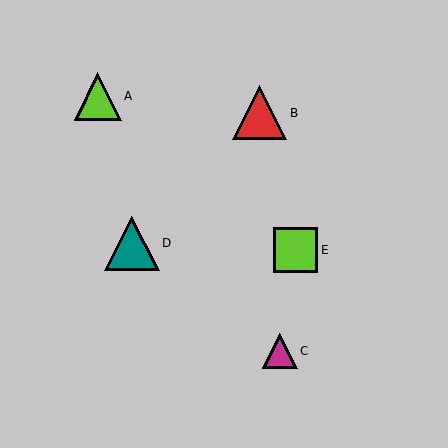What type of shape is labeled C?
Shape C is a magenta triangle.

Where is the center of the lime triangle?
The center of the lime triangle is at (98, 96).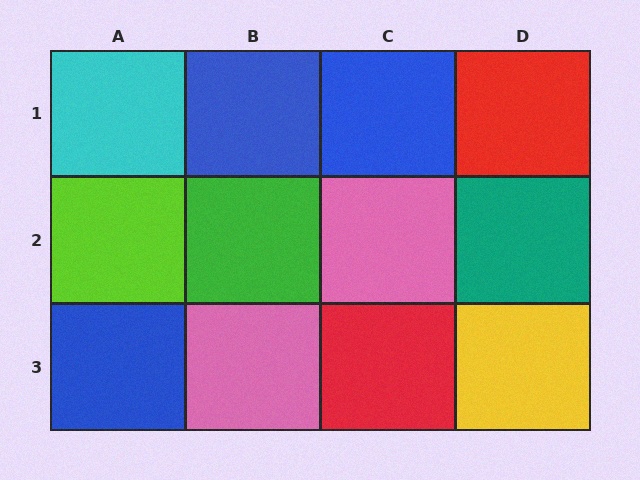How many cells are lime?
1 cell is lime.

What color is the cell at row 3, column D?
Yellow.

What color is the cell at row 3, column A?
Blue.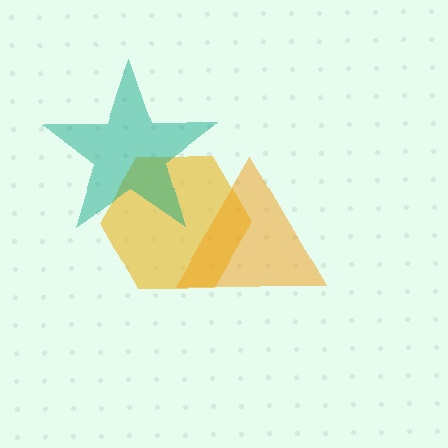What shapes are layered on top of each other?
The layered shapes are: a yellow hexagon, an orange triangle, a teal star.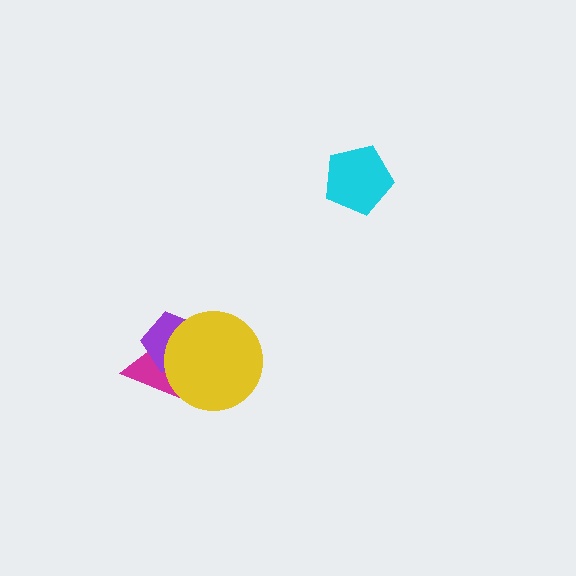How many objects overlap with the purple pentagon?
2 objects overlap with the purple pentagon.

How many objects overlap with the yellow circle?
2 objects overlap with the yellow circle.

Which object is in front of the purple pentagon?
The yellow circle is in front of the purple pentagon.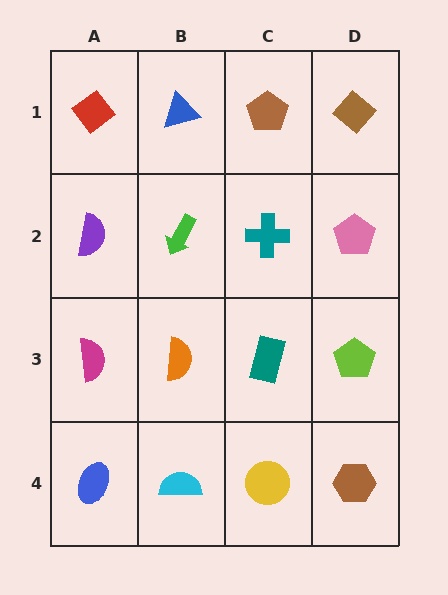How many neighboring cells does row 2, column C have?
4.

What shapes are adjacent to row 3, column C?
A teal cross (row 2, column C), a yellow circle (row 4, column C), an orange semicircle (row 3, column B), a lime pentagon (row 3, column D).